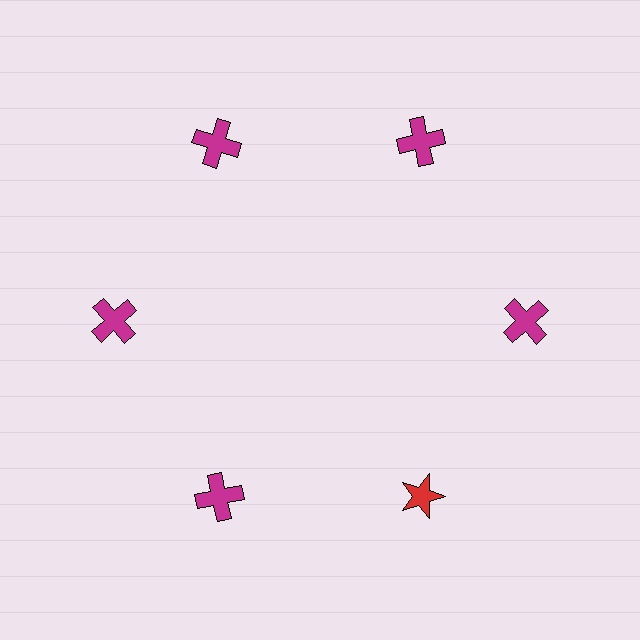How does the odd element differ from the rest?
It differs in both color (red instead of magenta) and shape (star instead of cross).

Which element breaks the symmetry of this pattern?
The red star at roughly the 5 o'clock position breaks the symmetry. All other shapes are magenta crosses.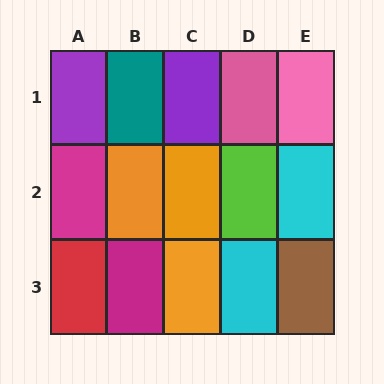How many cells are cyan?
2 cells are cyan.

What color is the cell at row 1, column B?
Teal.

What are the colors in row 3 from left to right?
Red, magenta, orange, cyan, brown.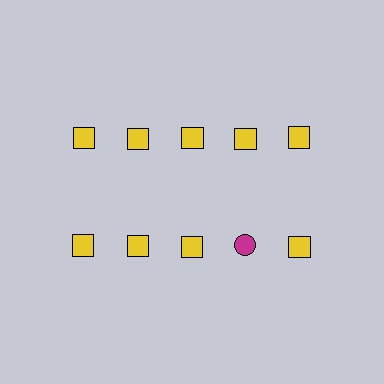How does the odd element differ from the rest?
It differs in both color (magenta instead of yellow) and shape (circle instead of square).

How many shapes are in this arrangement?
There are 10 shapes arranged in a grid pattern.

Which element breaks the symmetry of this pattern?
The magenta circle in the second row, second from right column breaks the symmetry. All other shapes are yellow squares.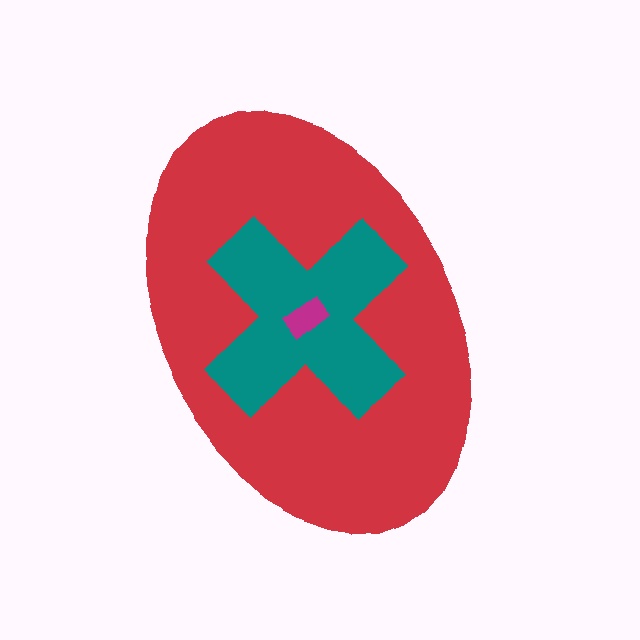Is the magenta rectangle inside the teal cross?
Yes.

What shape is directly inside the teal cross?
The magenta rectangle.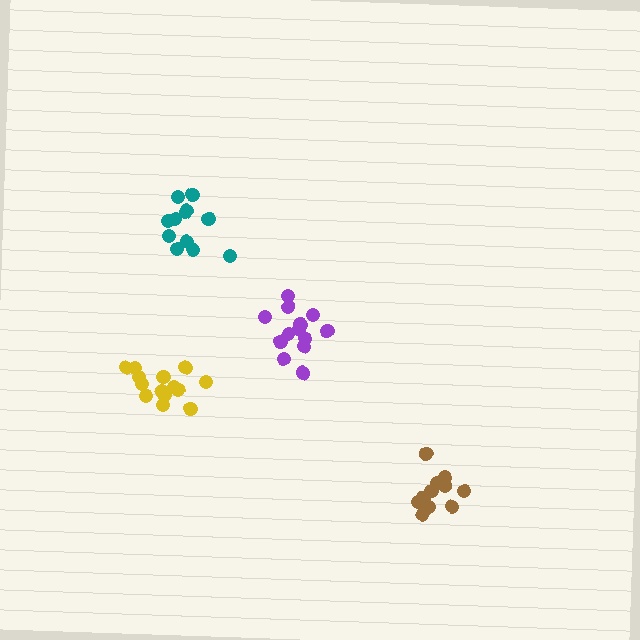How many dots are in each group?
Group 1: 12 dots, Group 2: 13 dots, Group 3: 13 dots, Group 4: 14 dots (52 total).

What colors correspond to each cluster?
The clusters are colored: teal, brown, purple, yellow.